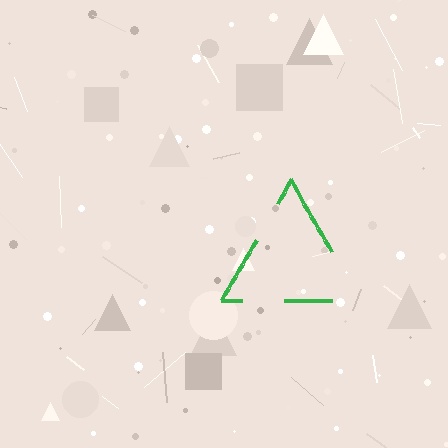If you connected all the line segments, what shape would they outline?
They would outline a triangle.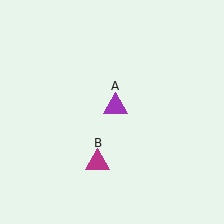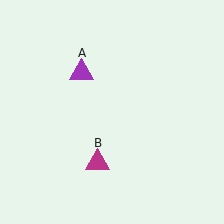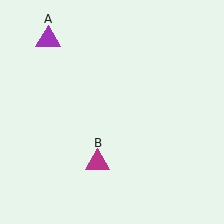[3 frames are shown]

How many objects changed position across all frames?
1 object changed position: purple triangle (object A).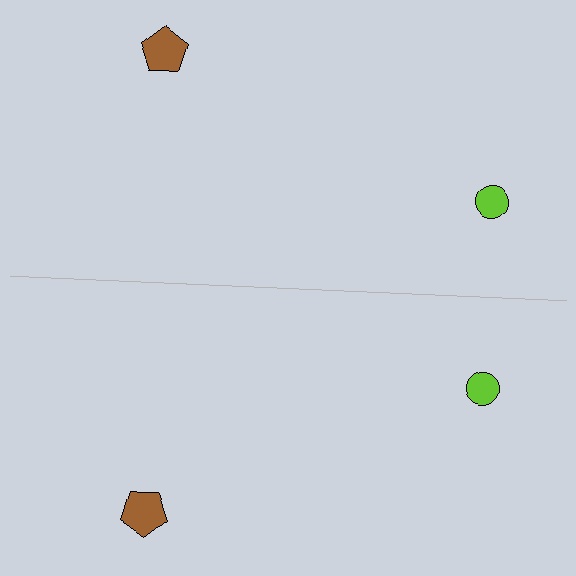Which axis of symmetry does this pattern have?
The pattern has a horizontal axis of symmetry running through the center of the image.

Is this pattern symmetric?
Yes, this pattern has bilateral (reflection) symmetry.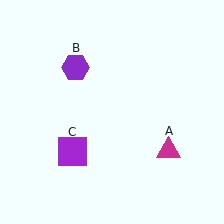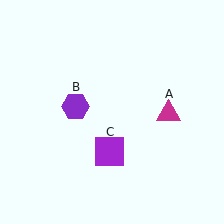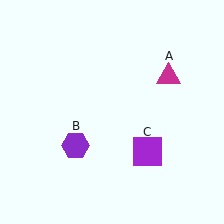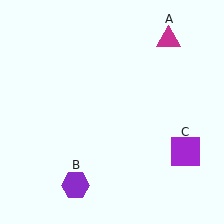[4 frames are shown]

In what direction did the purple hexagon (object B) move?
The purple hexagon (object B) moved down.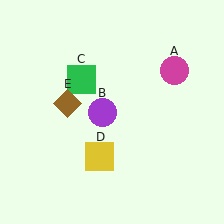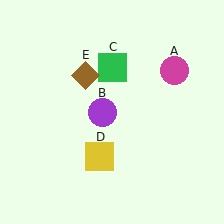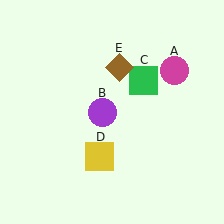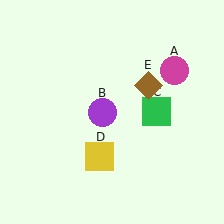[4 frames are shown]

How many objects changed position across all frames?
2 objects changed position: green square (object C), brown diamond (object E).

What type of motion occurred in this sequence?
The green square (object C), brown diamond (object E) rotated clockwise around the center of the scene.